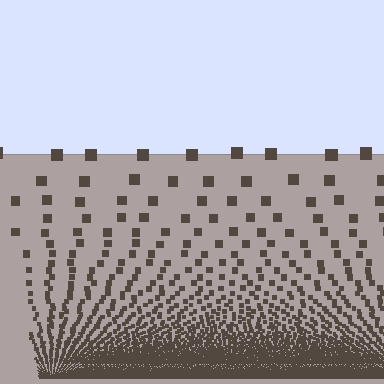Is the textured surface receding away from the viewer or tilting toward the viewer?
The surface appears to tilt toward the viewer. Texture elements get larger and sparser toward the top.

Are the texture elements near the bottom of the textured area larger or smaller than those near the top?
Smaller. The gradient is inverted — elements near the bottom are smaller and denser.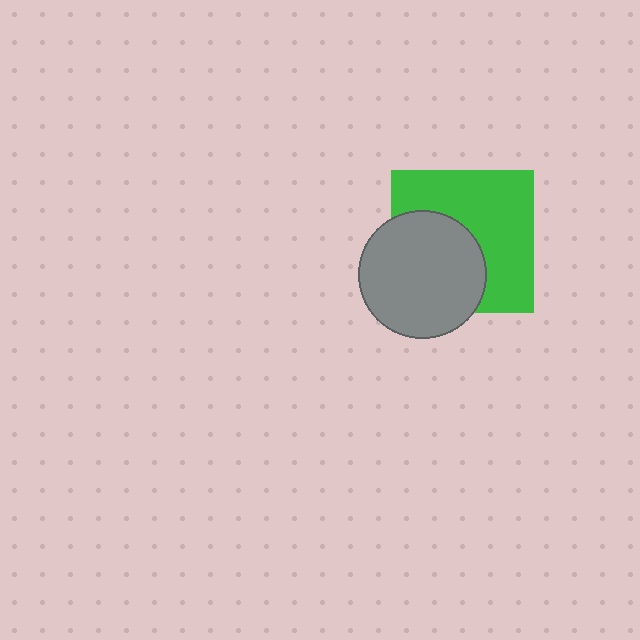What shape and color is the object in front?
The object in front is a gray circle.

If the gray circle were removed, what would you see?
You would see the complete green square.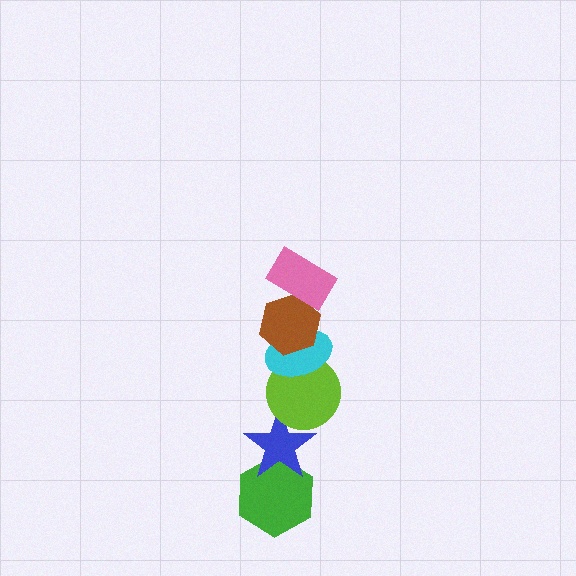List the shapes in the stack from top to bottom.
From top to bottom: the pink rectangle, the brown hexagon, the cyan ellipse, the lime circle, the blue star, the green hexagon.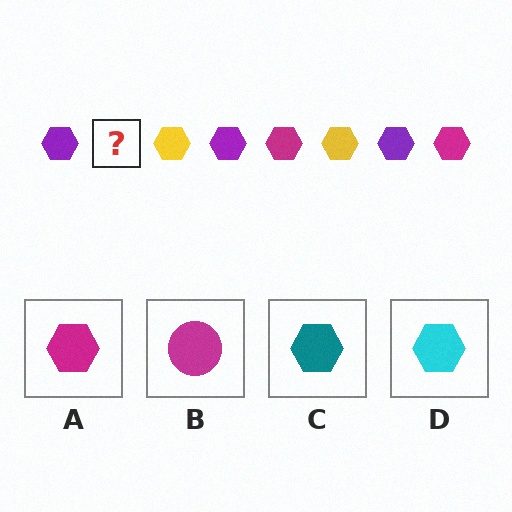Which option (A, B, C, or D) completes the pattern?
A.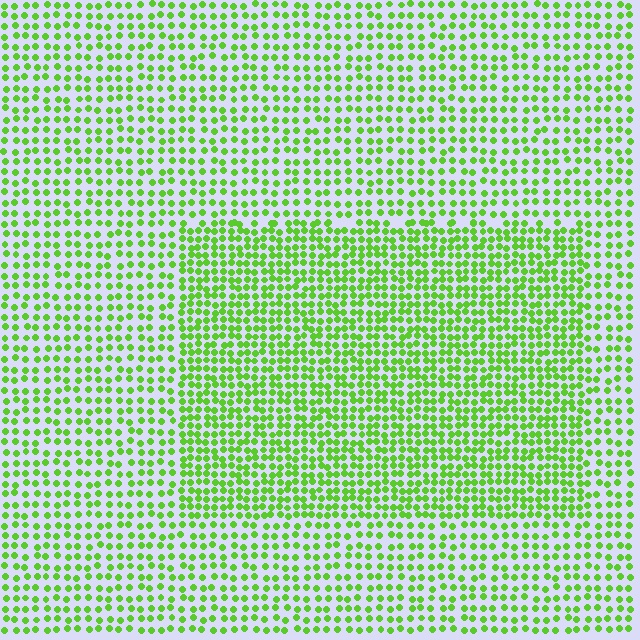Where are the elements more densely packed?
The elements are more densely packed inside the rectangle boundary.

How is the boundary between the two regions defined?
The boundary is defined by a change in element density (approximately 1.6x ratio). All elements are the same color, size, and shape.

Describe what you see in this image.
The image contains small lime elements arranged at two different densities. A rectangle-shaped region is visible where the elements are more densely packed than the surrounding area.